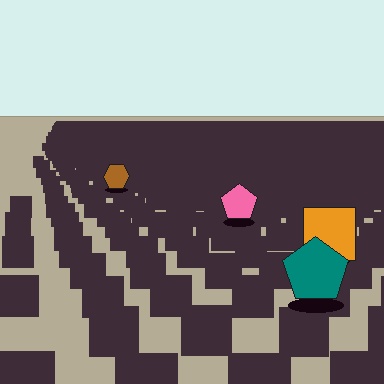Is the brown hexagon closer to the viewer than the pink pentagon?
No. The pink pentagon is closer — you can tell from the texture gradient: the ground texture is coarser near it.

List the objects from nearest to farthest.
From nearest to farthest: the teal pentagon, the orange square, the pink pentagon, the brown hexagon.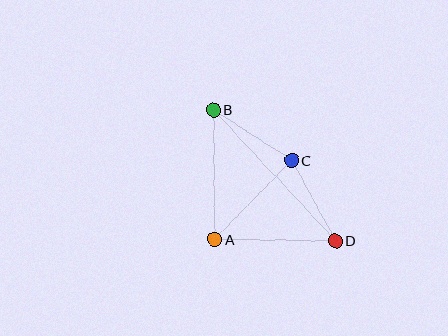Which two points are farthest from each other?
Points B and D are farthest from each other.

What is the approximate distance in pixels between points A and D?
The distance between A and D is approximately 120 pixels.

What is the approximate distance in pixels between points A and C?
The distance between A and C is approximately 110 pixels.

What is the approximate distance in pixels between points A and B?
The distance between A and B is approximately 130 pixels.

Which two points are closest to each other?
Points C and D are closest to each other.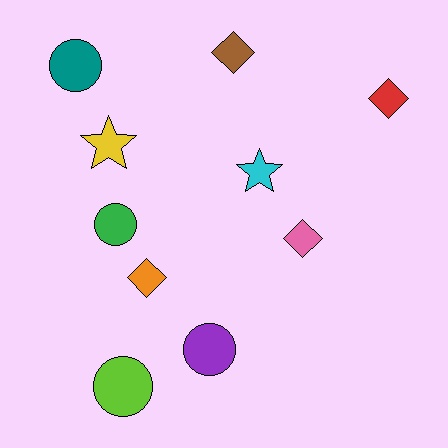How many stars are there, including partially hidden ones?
There are 2 stars.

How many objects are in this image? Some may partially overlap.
There are 10 objects.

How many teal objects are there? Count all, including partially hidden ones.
There is 1 teal object.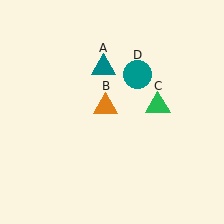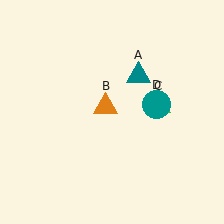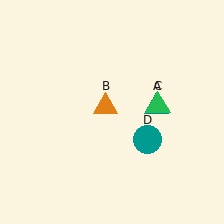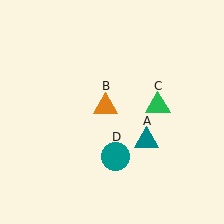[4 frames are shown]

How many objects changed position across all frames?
2 objects changed position: teal triangle (object A), teal circle (object D).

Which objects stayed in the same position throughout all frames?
Orange triangle (object B) and green triangle (object C) remained stationary.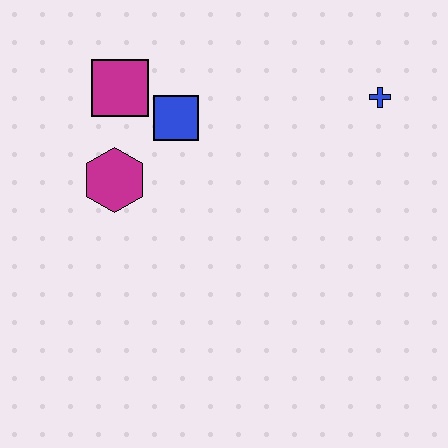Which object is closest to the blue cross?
The blue square is closest to the blue cross.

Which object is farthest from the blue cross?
The magenta hexagon is farthest from the blue cross.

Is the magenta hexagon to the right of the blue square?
No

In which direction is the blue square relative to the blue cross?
The blue square is to the left of the blue cross.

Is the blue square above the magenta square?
No